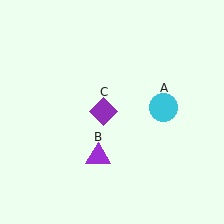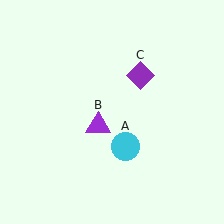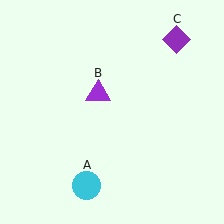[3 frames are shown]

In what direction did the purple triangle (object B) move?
The purple triangle (object B) moved up.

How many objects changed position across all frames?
3 objects changed position: cyan circle (object A), purple triangle (object B), purple diamond (object C).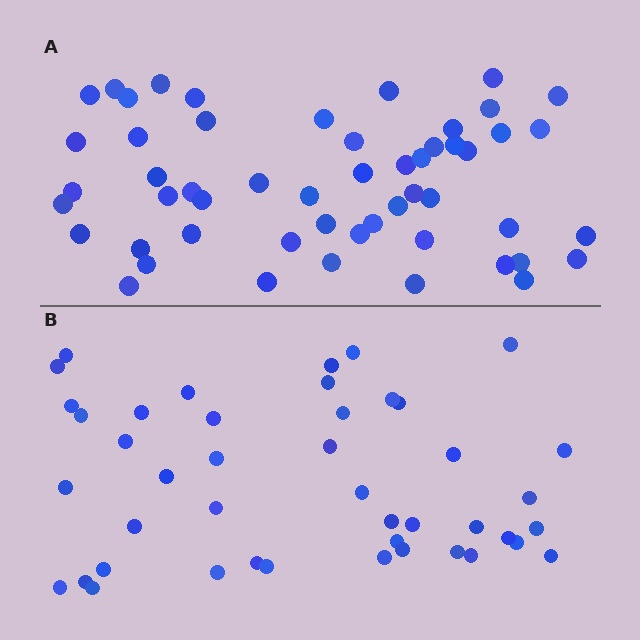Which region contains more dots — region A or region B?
Region A (the top region) has more dots.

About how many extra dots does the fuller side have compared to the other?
Region A has roughly 8 or so more dots than region B.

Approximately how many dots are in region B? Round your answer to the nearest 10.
About 40 dots. (The exact count is 44, which rounds to 40.)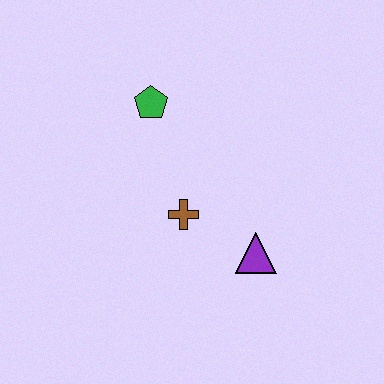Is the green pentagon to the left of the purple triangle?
Yes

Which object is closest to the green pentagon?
The brown cross is closest to the green pentagon.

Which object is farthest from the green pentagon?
The purple triangle is farthest from the green pentagon.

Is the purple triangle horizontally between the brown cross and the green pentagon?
No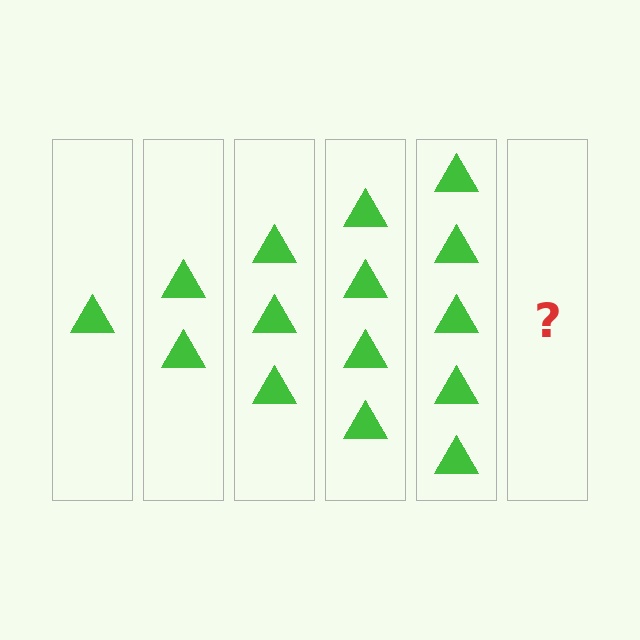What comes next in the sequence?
The next element should be 6 triangles.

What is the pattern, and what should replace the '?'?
The pattern is that each step adds one more triangle. The '?' should be 6 triangles.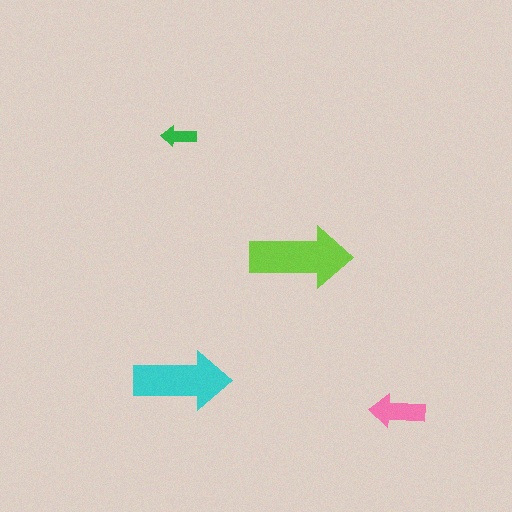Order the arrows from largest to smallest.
the lime one, the cyan one, the pink one, the green one.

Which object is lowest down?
The pink arrow is bottommost.